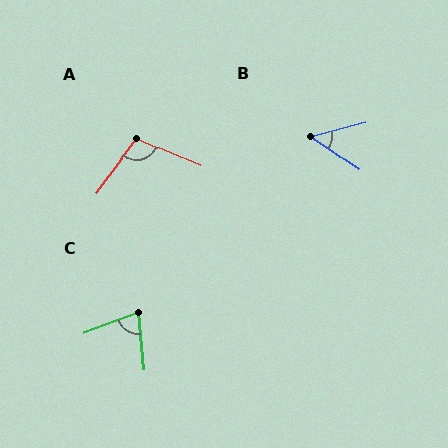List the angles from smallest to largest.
B (49°), C (75°), A (103°).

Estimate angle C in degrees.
Approximately 75 degrees.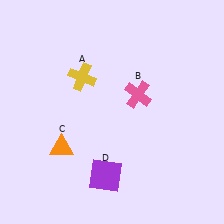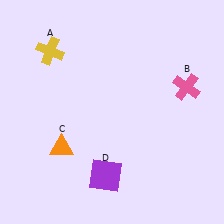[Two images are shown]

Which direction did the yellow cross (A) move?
The yellow cross (A) moved left.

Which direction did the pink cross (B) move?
The pink cross (B) moved right.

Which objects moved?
The objects that moved are: the yellow cross (A), the pink cross (B).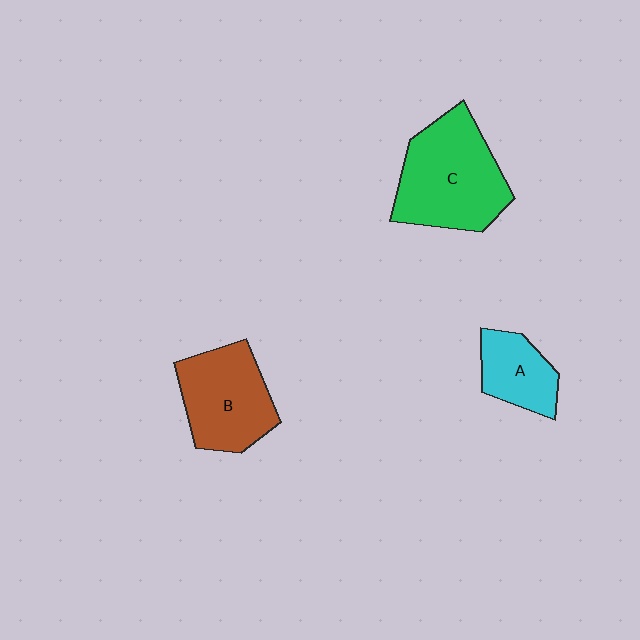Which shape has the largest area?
Shape C (green).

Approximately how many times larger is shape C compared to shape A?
Approximately 2.1 times.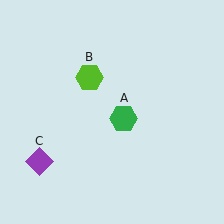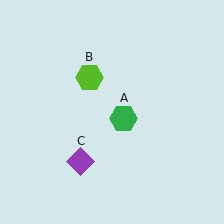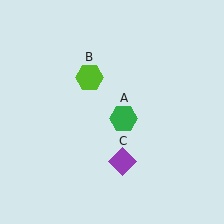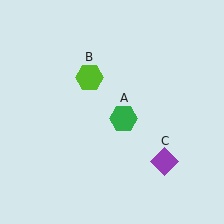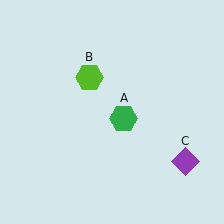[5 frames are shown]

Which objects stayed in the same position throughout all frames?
Green hexagon (object A) and lime hexagon (object B) remained stationary.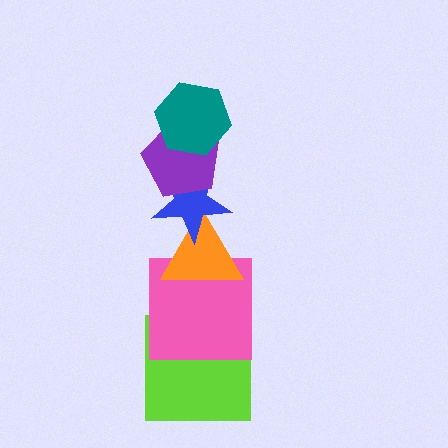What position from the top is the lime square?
The lime square is 6th from the top.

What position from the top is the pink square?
The pink square is 5th from the top.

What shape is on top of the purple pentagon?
The teal hexagon is on top of the purple pentagon.